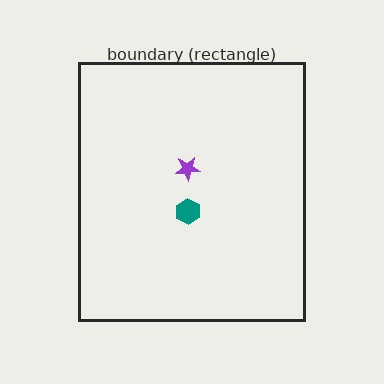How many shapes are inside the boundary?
2 inside, 0 outside.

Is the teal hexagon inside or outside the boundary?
Inside.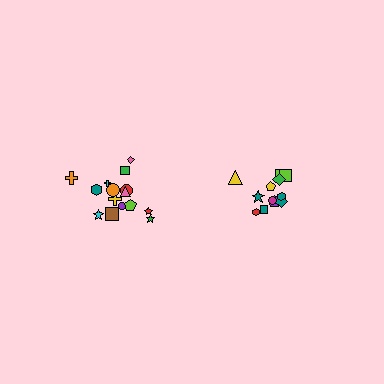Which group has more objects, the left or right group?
The left group.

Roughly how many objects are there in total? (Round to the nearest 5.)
Roughly 25 objects in total.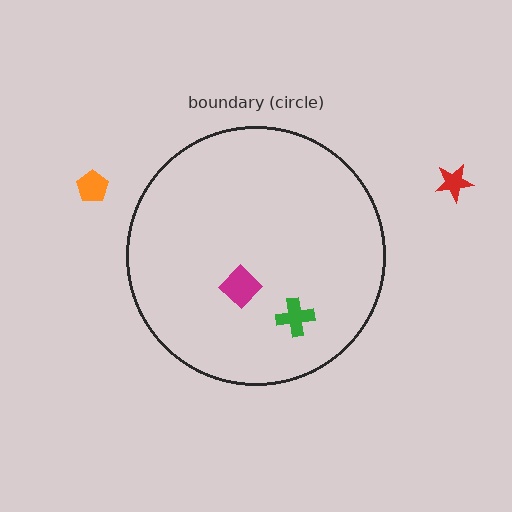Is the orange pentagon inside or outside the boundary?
Outside.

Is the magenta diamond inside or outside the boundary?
Inside.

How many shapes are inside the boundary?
2 inside, 2 outside.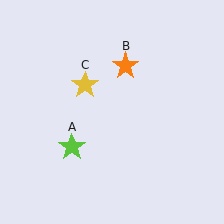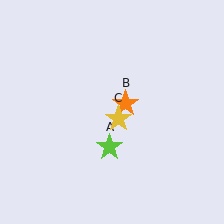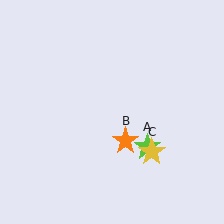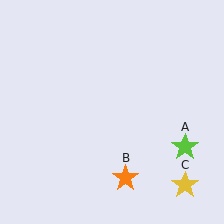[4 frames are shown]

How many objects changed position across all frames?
3 objects changed position: lime star (object A), orange star (object B), yellow star (object C).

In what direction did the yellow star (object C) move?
The yellow star (object C) moved down and to the right.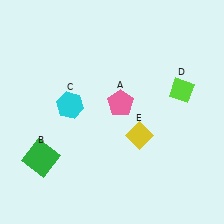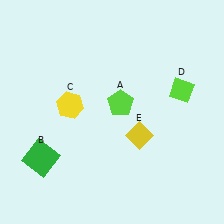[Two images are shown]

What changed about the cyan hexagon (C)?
In Image 1, C is cyan. In Image 2, it changed to yellow.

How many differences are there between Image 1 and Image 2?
There are 2 differences between the two images.